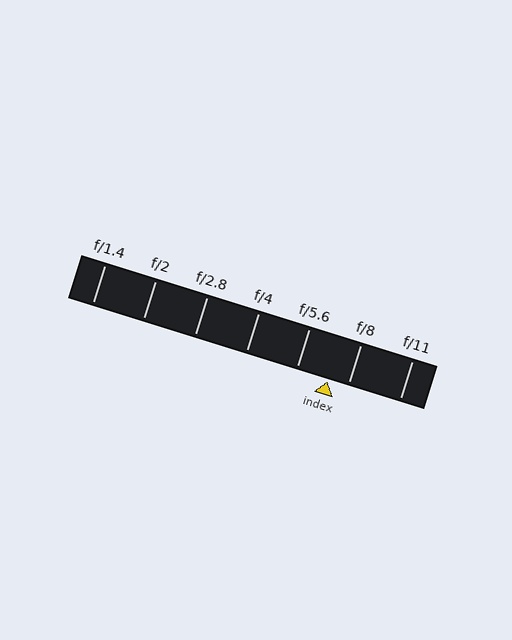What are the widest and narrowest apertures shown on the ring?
The widest aperture shown is f/1.4 and the narrowest is f/11.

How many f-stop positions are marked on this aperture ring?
There are 7 f-stop positions marked.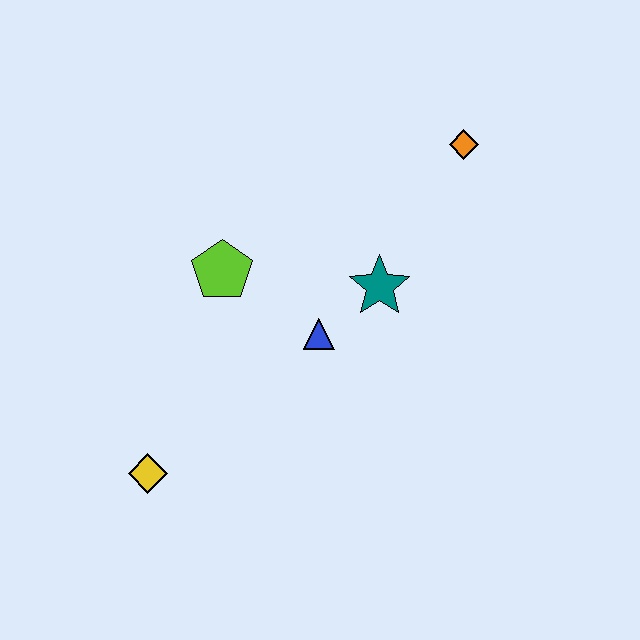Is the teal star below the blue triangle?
No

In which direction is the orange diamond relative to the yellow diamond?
The orange diamond is above the yellow diamond.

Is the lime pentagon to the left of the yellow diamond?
No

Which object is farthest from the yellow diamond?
The orange diamond is farthest from the yellow diamond.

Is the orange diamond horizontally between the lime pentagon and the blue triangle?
No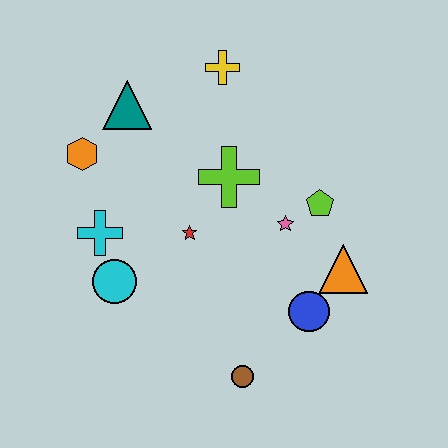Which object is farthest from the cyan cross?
The orange triangle is farthest from the cyan cross.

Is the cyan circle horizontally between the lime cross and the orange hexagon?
Yes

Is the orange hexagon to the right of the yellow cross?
No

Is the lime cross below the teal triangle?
Yes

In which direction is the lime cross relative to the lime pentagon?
The lime cross is to the left of the lime pentagon.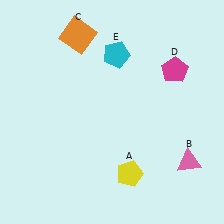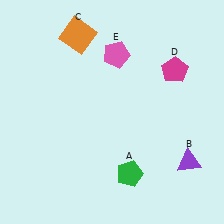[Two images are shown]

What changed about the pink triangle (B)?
In Image 1, B is pink. In Image 2, it changed to purple.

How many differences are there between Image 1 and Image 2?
There are 3 differences between the two images.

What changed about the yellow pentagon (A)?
In Image 1, A is yellow. In Image 2, it changed to green.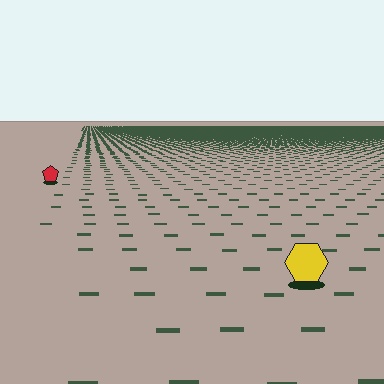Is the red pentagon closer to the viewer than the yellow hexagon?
No. The yellow hexagon is closer — you can tell from the texture gradient: the ground texture is coarser near it.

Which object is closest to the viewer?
The yellow hexagon is closest. The texture marks near it are larger and more spread out.